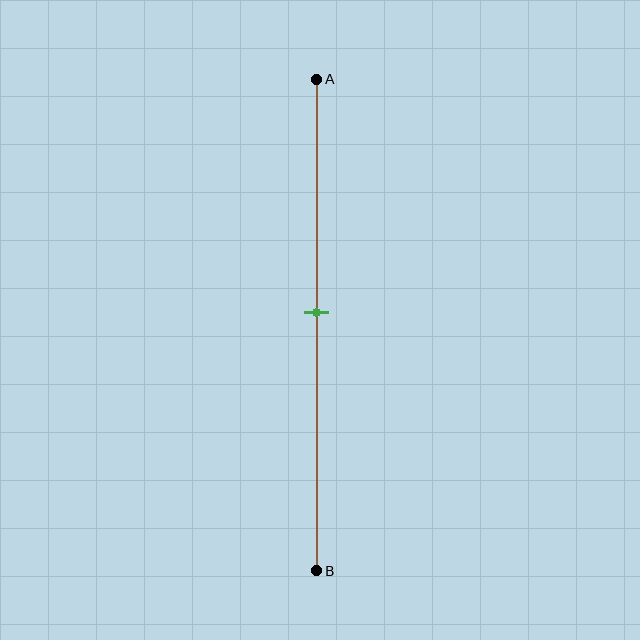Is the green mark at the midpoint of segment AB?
Yes, the mark is approximately at the midpoint.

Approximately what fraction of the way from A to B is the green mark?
The green mark is approximately 50% of the way from A to B.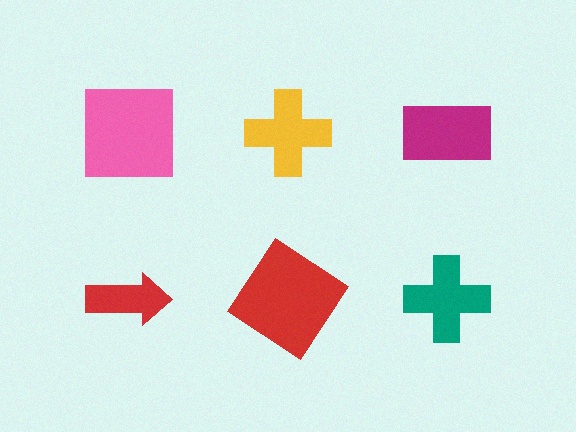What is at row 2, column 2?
A red diamond.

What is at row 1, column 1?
A pink square.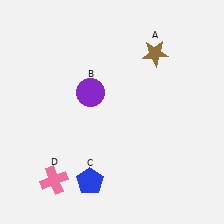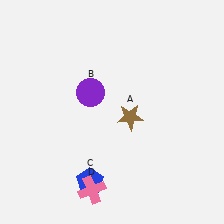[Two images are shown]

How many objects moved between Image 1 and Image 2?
2 objects moved between the two images.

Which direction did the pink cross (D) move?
The pink cross (D) moved right.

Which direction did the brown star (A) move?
The brown star (A) moved down.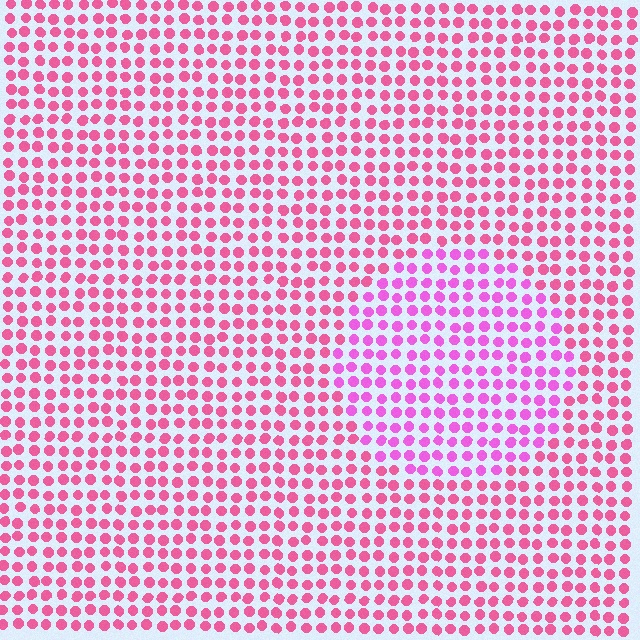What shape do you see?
I see a circle.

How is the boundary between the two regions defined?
The boundary is defined purely by a slight shift in hue (about 29 degrees). Spacing, size, and orientation are identical on both sides.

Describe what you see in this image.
The image is filled with small pink elements in a uniform arrangement. A circle-shaped region is visible where the elements are tinted to a slightly different hue, forming a subtle color boundary.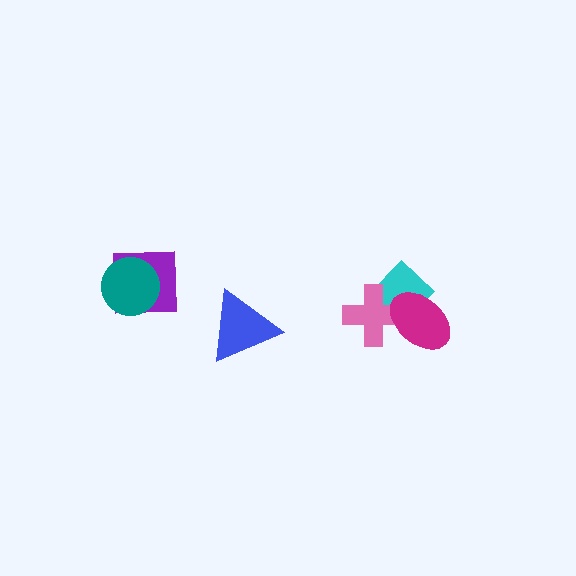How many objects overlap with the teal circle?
1 object overlaps with the teal circle.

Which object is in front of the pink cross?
The magenta ellipse is in front of the pink cross.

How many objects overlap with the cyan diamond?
2 objects overlap with the cyan diamond.